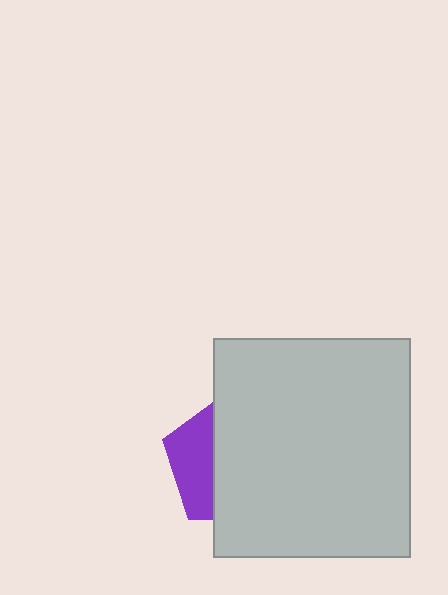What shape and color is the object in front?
The object in front is a light gray rectangle.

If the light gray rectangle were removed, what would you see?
You would see the complete purple pentagon.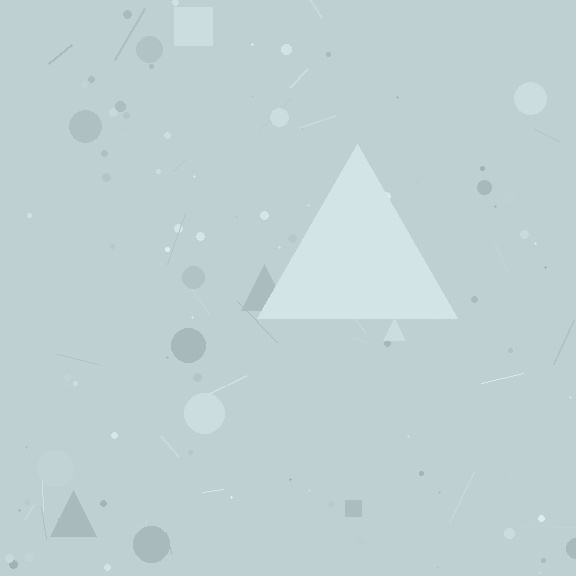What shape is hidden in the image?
A triangle is hidden in the image.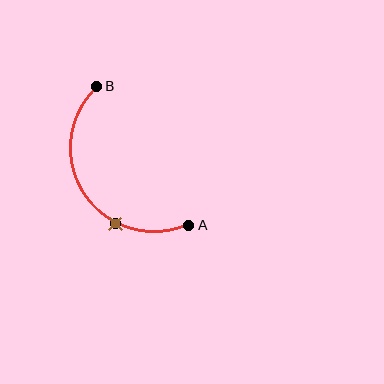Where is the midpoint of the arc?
The arc midpoint is the point on the curve farthest from the straight line joining A and B. It sits to the left of that line.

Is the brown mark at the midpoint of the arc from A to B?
No. The brown mark lies on the arc but is closer to endpoint A. The arc midpoint would be at the point on the curve equidistant along the arc from both A and B.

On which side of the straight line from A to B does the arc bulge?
The arc bulges to the left of the straight line connecting A and B.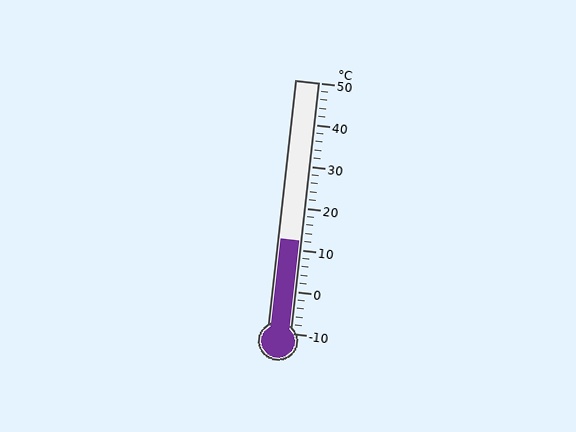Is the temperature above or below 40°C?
The temperature is below 40°C.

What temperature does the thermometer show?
The thermometer shows approximately 12°C.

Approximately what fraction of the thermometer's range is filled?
The thermometer is filled to approximately 35% of its range.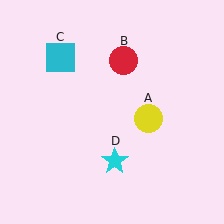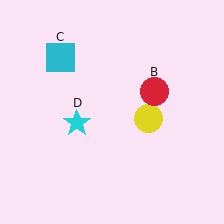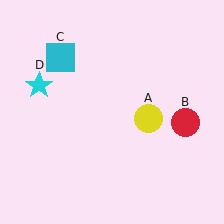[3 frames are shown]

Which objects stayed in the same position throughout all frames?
Yellow circle (object A) and cyan square (object C) remained stationary.